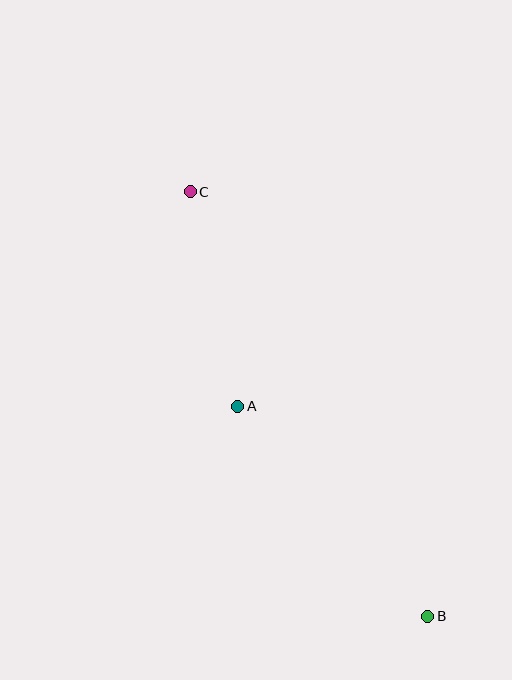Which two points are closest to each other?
Points A and C are closest to each other.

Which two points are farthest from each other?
Points B and C are farthest from each other.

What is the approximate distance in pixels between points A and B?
The distance between A and B is approximately 283 pixels.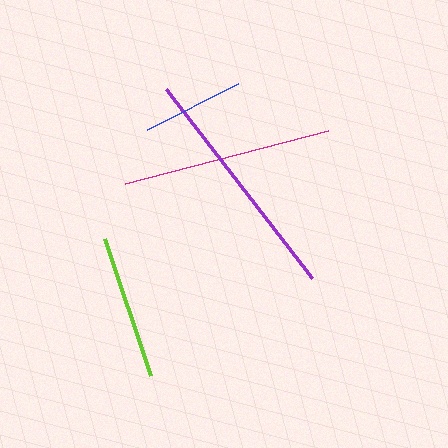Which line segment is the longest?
The purple line is the longest at approximately 239 pixels.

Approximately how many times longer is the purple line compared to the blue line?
The purple line is approximately 2.3 times the length of the blue line.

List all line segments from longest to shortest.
From longest to shortest: purple, magenta, lime, blue.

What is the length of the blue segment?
The blue segment is approximately 102 pixels long.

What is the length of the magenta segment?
The magenta segment is approximately 209 pixels long.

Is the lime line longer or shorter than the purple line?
The purple line is longer than the lime line.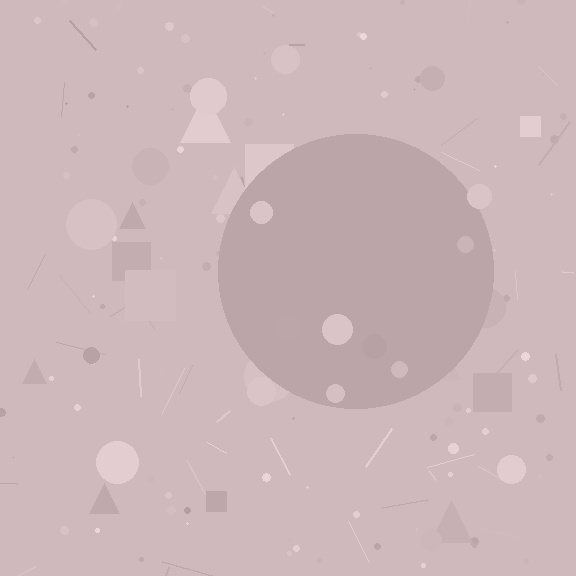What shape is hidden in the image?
A circle is hidden in the image.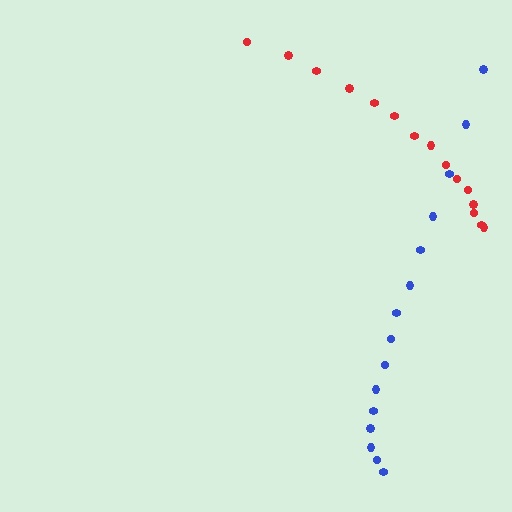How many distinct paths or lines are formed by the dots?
There are 2 distinct paths.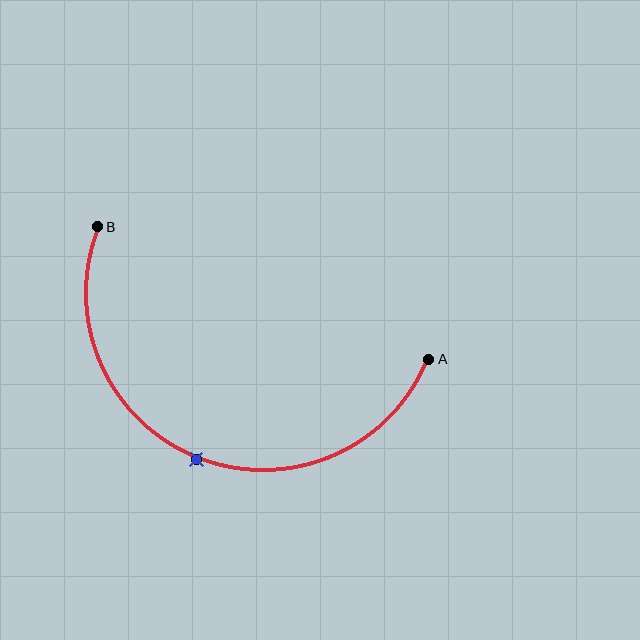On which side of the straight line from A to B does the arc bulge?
The arc bulges below the straight line connecting A and B.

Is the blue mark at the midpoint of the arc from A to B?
Yes. The blue mark lies on the arc at equal arc-length from both A and B — it is the arc midpoint.